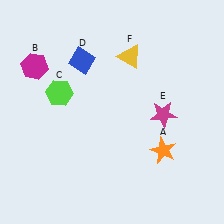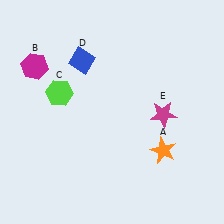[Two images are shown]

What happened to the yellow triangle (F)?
The yellow triangle (F) was removed in Image 2. It was in the top-right area of Image 1.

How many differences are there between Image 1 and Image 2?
There is 1 difference between the two images.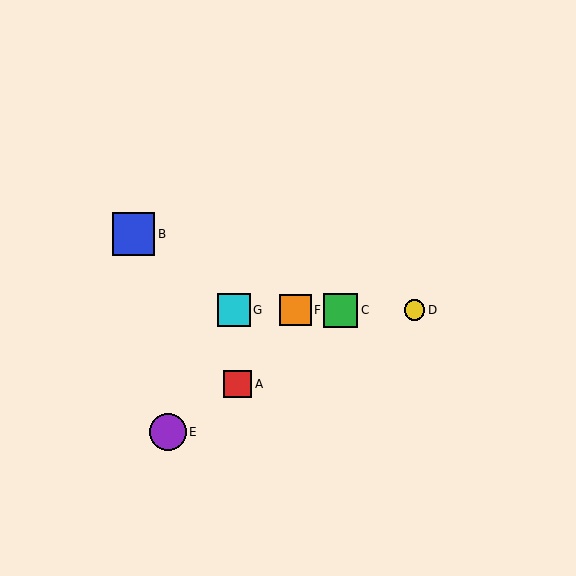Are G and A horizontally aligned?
No, G is at y≈310 and A is at y≈384.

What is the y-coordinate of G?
Object G is at y≈310.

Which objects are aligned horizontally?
Objects C, D, F, G are aligned horizontally.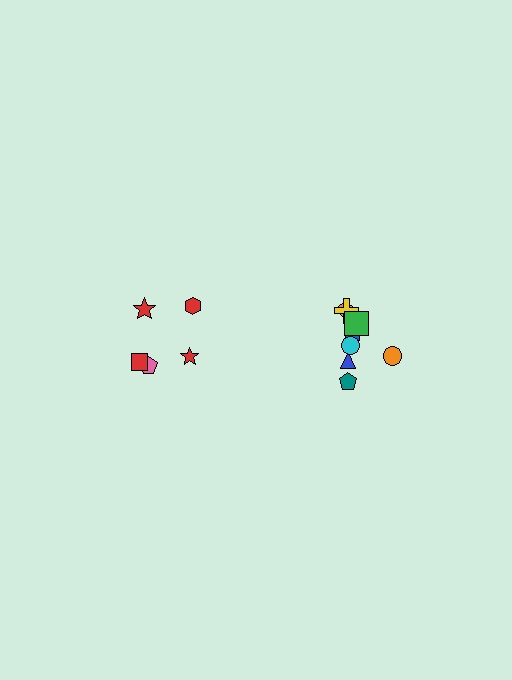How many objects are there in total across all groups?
There are 13 objects.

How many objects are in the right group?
There are 8 objects.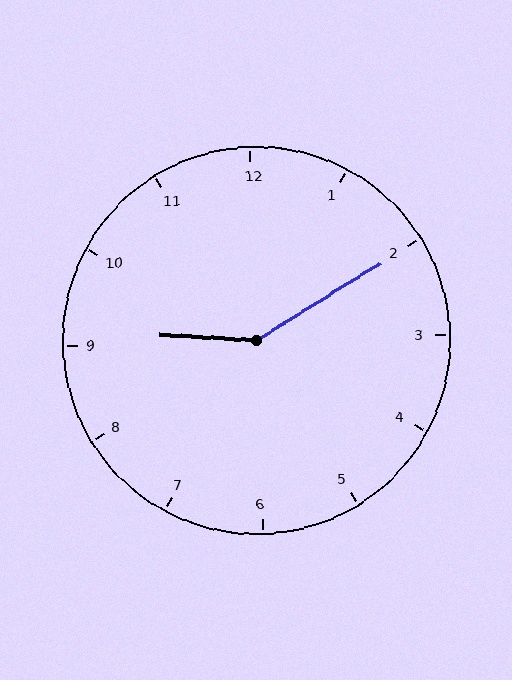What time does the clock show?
9:10.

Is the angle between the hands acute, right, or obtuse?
It is obtuse.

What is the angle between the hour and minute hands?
Approximately 145 degrees.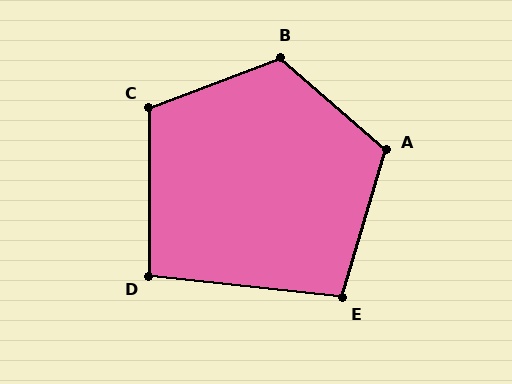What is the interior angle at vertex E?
Approximately 100 degrees (obtuse).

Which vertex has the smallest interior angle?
D, at approximately 96 degrees.